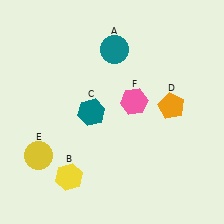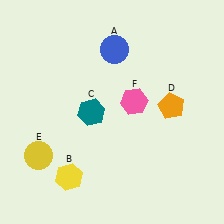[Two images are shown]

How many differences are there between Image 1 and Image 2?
There is 1 difference between the two images.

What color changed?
The circle (A) changed from teal in Image 1 to blue in Image 2.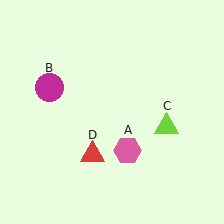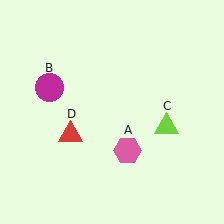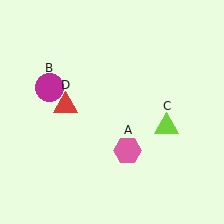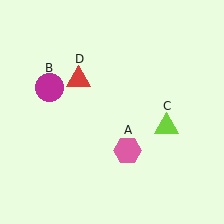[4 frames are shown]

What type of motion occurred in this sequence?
The red triangle (object D) rotated clockwise around the center of the scene.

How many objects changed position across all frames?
1 object changed position: red triangle (object D).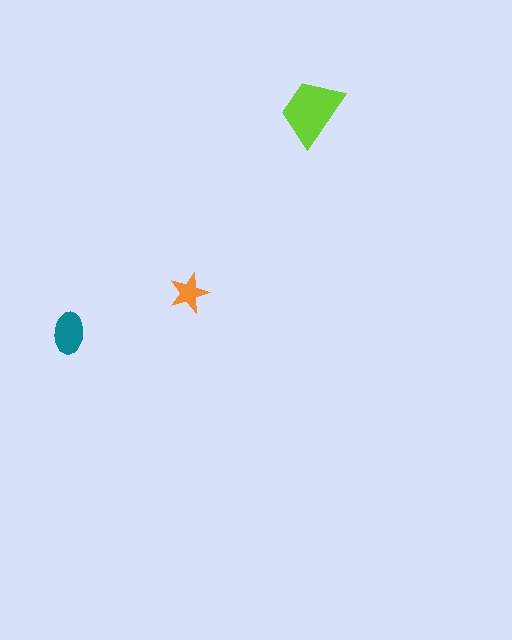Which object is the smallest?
The orange star.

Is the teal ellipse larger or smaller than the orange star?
Larger.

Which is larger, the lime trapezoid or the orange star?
The lime trapezoid.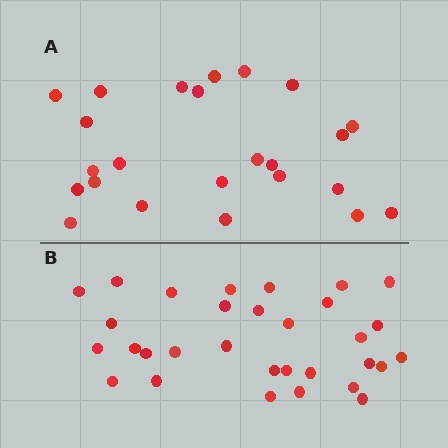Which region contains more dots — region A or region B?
Region B (the bottom region) has more dots.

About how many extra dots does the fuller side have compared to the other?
Region B has roughly 8 or so more dots than region A.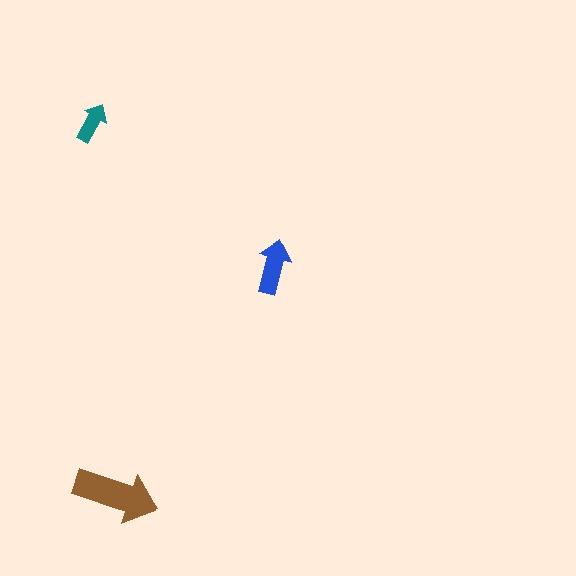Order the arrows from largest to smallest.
the brown one, the blue one, the teal one.